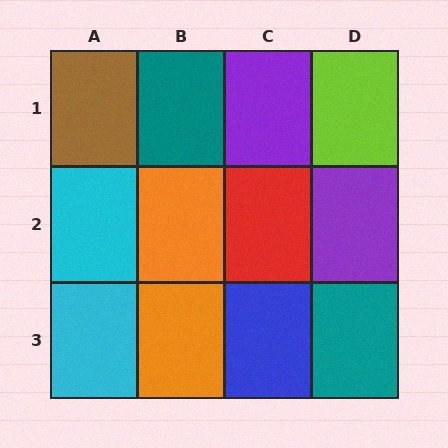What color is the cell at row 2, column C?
Red.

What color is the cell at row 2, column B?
Orange.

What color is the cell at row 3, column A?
Cyan.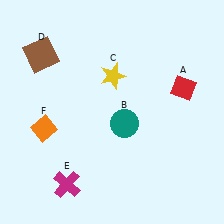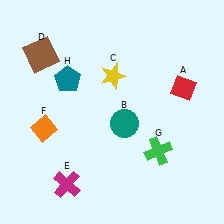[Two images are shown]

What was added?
A green cross (G), a teal pentagon (H) were added in Image 2.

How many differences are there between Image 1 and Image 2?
There are 2 differences between the two images.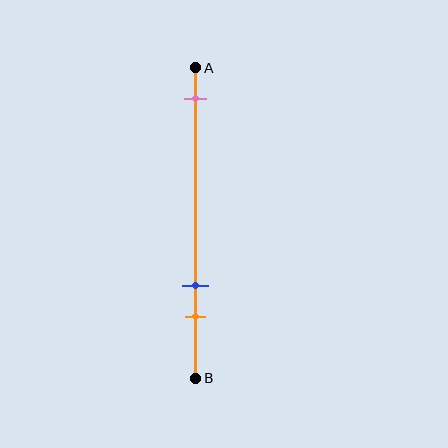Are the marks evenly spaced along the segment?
No, the marks are not evenly spaced.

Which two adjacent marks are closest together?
The blue and orange marks are the closest adjacent pair.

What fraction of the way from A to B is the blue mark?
The blue mark is approximately 70% (0.7) of the way from A to B.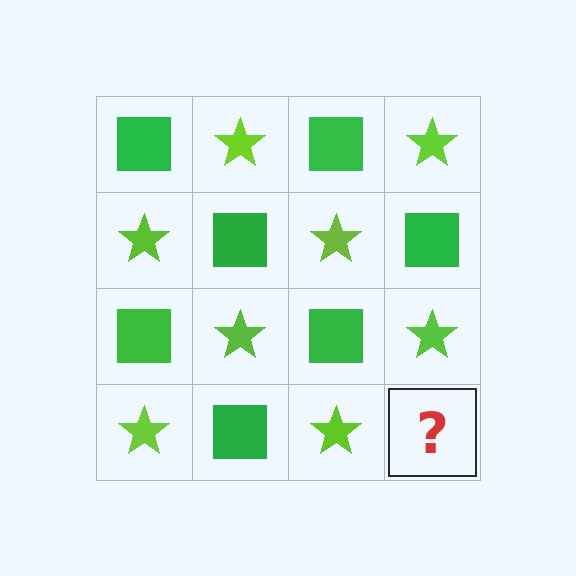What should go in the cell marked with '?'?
The missing cell should contain a green square.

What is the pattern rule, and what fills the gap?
The rule is that it alternates green square and lime star in a checkerboard pattern. The gap should be filled with a green square.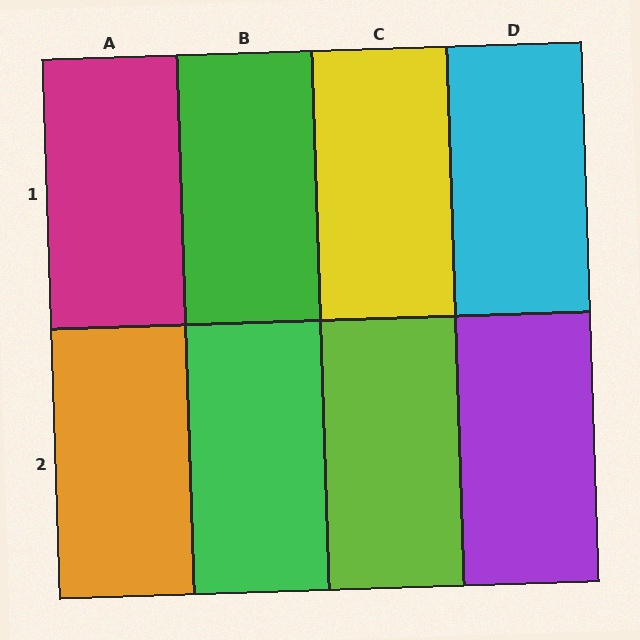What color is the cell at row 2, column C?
Lime.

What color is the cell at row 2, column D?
Purple.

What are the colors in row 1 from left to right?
Magenta, green, yellow, cyan.